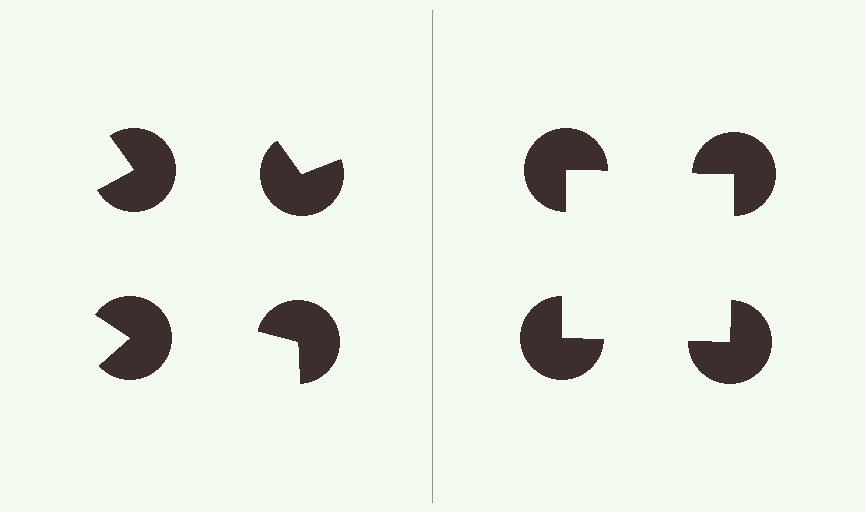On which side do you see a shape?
An illusory square appears on the right side. On the left side the wedge cuts are rotated, so no coherent shape forms.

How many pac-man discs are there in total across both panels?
8 — 4 on each side.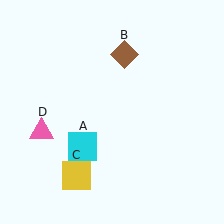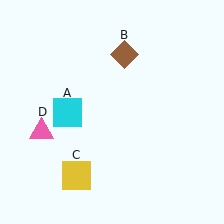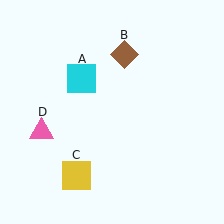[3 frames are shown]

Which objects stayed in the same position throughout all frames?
Brown diamond (object B) and yellow square (object C) and pink triangle (object D) remained stationary.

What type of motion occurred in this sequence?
The cyan square (object A) rotated clockwise around the center of the scene.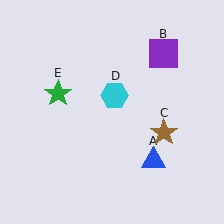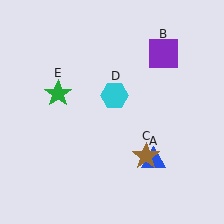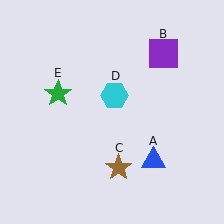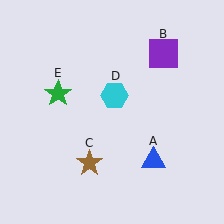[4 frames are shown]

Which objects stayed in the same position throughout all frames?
Blue triangle (object A) and purple square (object B) and cyan hexagon (object D) and green star (object E) remained stationary.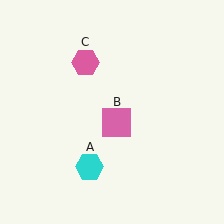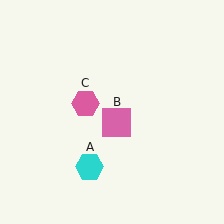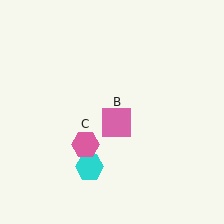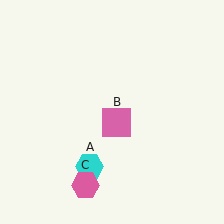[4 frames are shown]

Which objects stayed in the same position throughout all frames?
Cyan hexagon (object A) and pink square (object B) remained stationary.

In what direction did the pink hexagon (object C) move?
The pink hexagon (object C) moved down.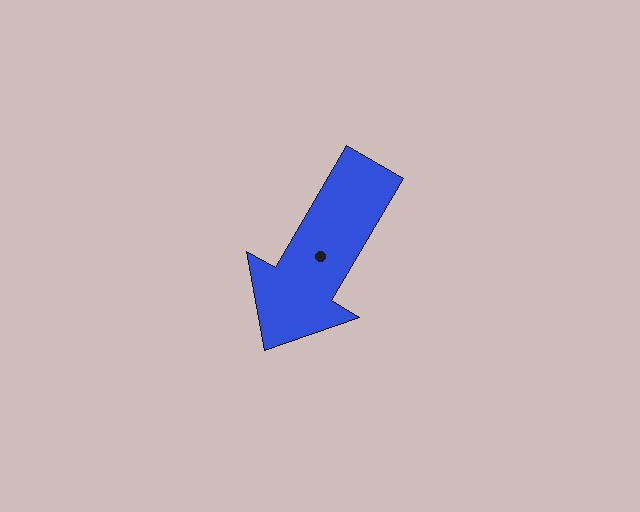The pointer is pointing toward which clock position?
Roughly 7 o'clock.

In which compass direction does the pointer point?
Southwest.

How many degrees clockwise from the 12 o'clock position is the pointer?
Approximately 210 degrees.